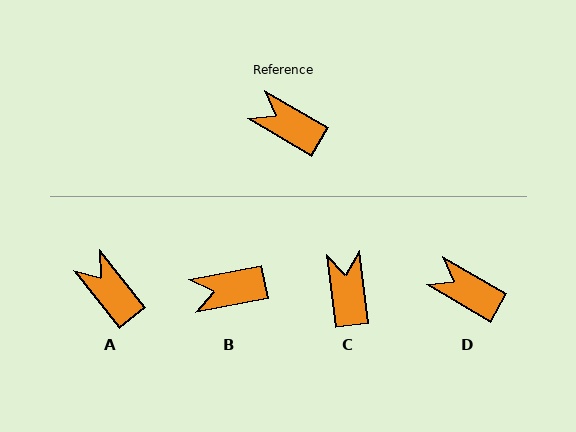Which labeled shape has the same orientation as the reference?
D.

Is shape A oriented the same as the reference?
No, it is off by about 21 degrees.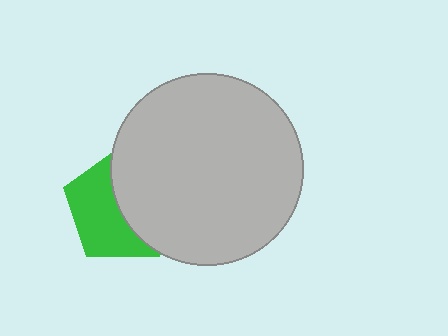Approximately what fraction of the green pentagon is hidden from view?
Roughly 50% of the green pentagon is hidden behind the light gray circle.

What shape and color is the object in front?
The object in front is a light gray circle.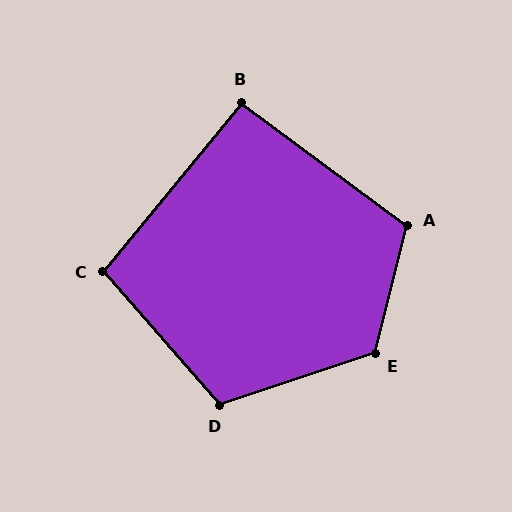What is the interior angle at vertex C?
Approximately 100 degrees (obtuse).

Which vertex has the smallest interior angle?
B, at approximately 93 degrees.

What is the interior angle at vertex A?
Approximately 113 degrees (obtuse).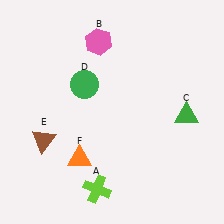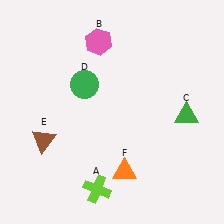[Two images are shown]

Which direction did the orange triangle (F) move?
The orange triangle (F) moved right.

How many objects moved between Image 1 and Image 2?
1 object moved between the two images.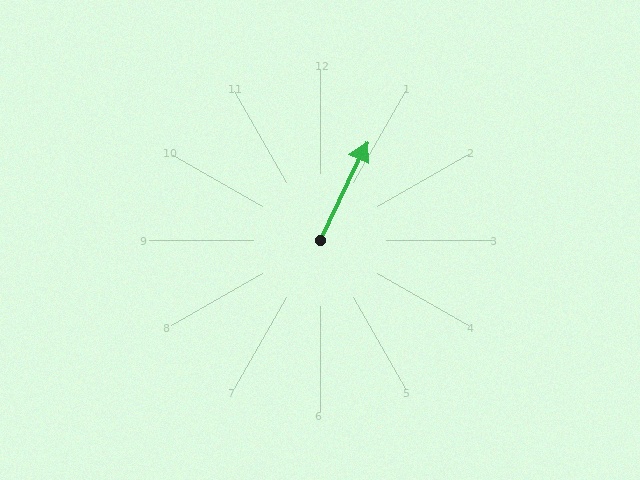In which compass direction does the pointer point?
Northeast.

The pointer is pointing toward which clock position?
Roughly 1 o'clock.